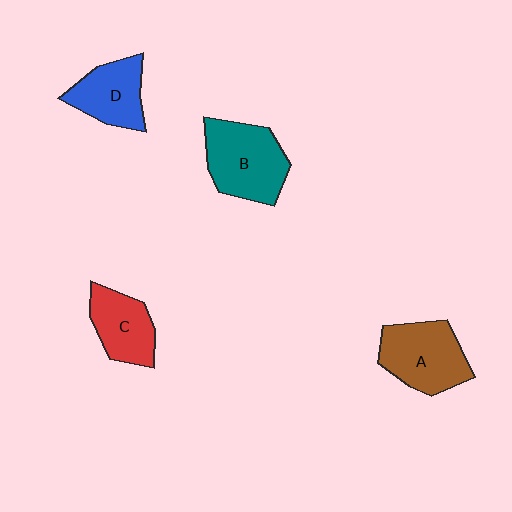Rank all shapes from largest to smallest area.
From largest to smallest: B (teal), A (brown), D (blue), C (red).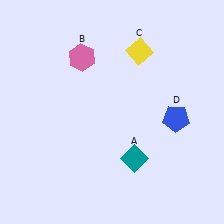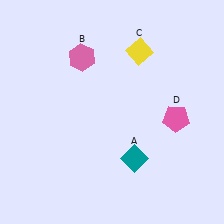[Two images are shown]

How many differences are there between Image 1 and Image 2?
There is 1 difference between the two images.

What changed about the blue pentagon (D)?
In Image 1, D is blue. In Image 2, it changed to pink.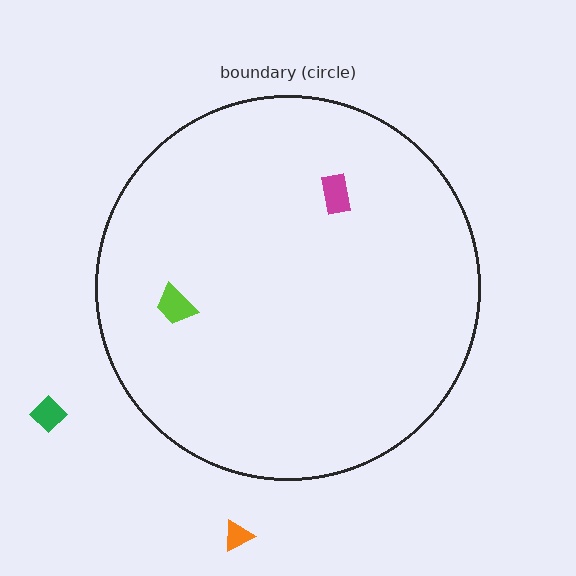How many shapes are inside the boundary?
2 inside, 2 outside.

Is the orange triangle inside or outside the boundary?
Outside.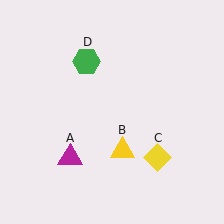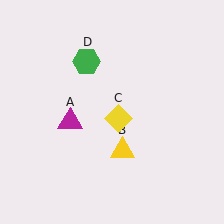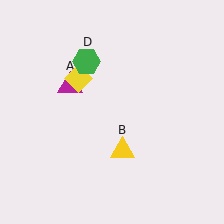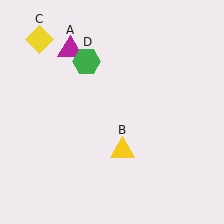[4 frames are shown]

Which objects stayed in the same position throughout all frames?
Yellow triangle (object B) and green hexagon (object D) remained stationary.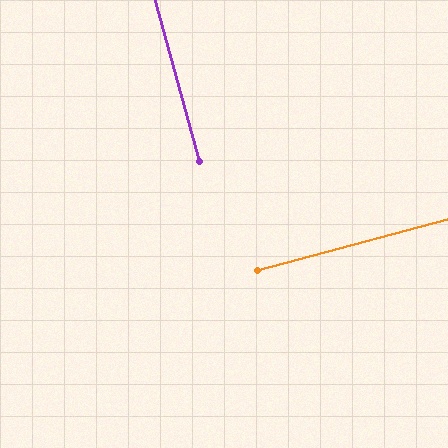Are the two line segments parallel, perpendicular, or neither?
Perpendicular — they meet at approximately 90°.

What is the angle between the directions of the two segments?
Approximately 90 degrees.